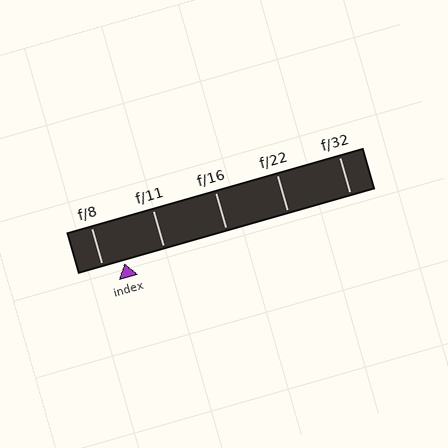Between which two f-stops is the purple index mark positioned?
The index mark is between f/8 and f/11.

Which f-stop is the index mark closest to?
The index mark is closest to f/8.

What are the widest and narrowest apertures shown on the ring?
The widest aperture shown is f/8 and the narrowest is f/32.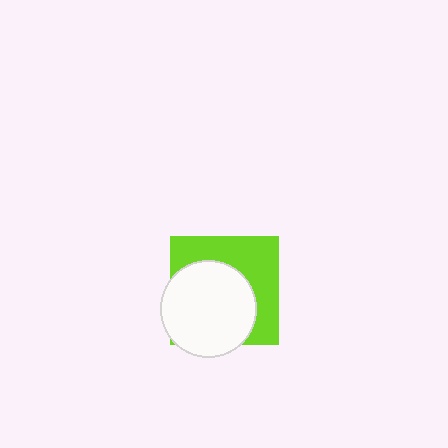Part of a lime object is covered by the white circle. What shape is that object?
It is a square.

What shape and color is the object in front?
The object in front is a white circle.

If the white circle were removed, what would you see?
You would see the complete lime square.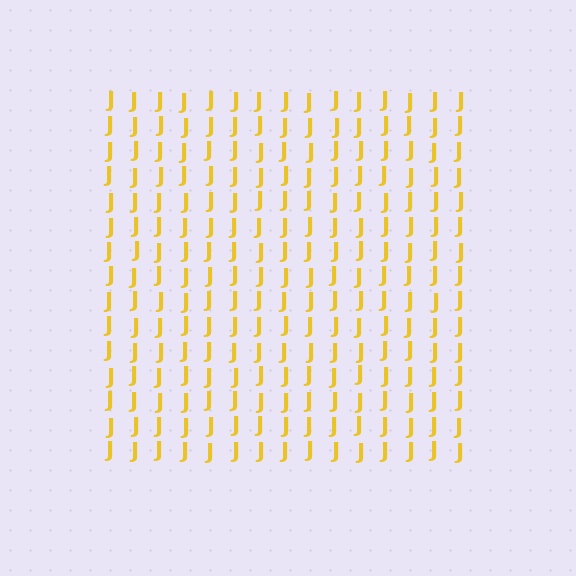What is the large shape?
The large shape is a square.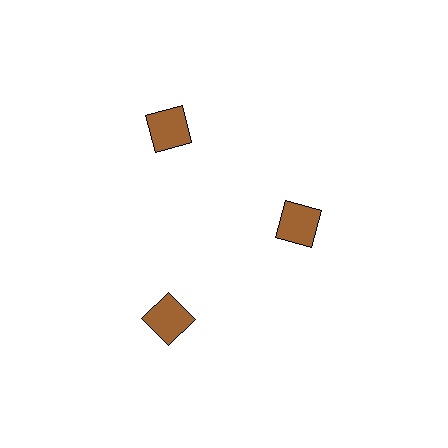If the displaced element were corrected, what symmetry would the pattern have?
It would have 3-fold rotational symmetry — the pattern would map onto itself every 120 degrees.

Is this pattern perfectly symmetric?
No. The 3 brown squares are arranged in a ring, but one element near the 3 o'clock position is pulled inward toward the center, breaking the 3-fold rotational symmetry.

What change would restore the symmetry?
The symmetry would be restored by moving it outward, back onto the ring so that all 3 squares sit at equal angles and equal distance from the center.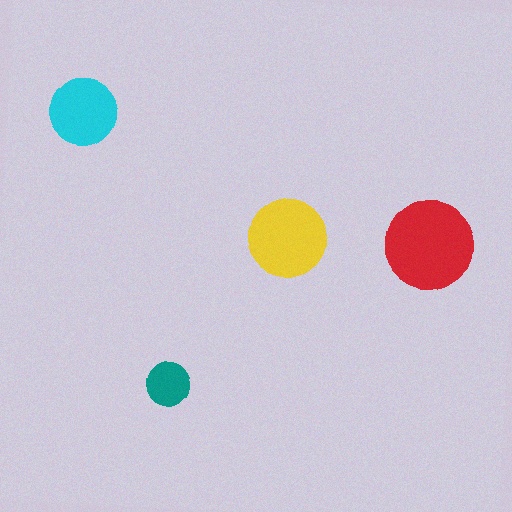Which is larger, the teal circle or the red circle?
The red one.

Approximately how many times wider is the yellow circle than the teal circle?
About 2 times wider.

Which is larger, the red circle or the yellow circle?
The red one.